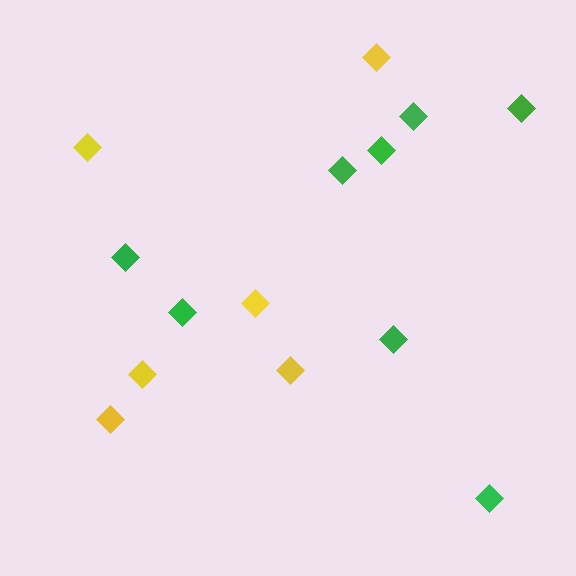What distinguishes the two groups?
There are 2 groups: one group of yellow diamonds (6) and one group of green diamonds (8).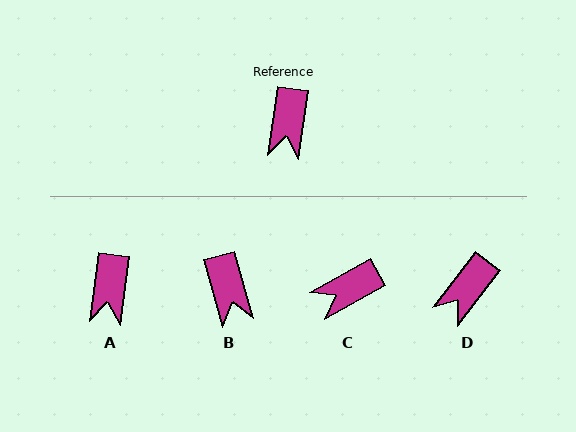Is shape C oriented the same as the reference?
No, it is off by about 53 degrees.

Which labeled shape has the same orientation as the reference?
A.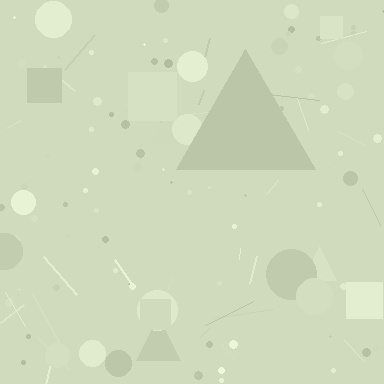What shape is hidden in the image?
A triangle is hidden in the image.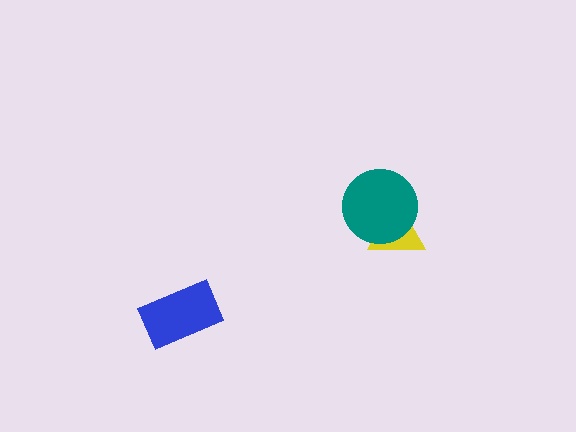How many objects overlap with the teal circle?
1 object overlaps with the teal circle.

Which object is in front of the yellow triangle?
The teal circle is in front of the yellow triangle.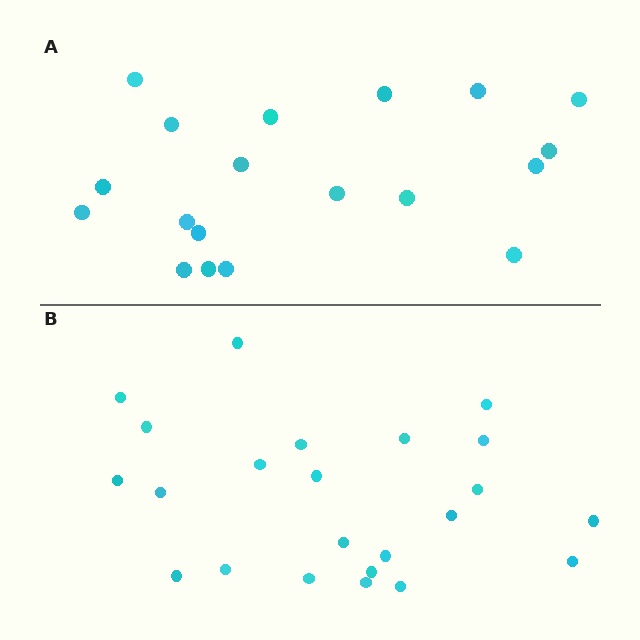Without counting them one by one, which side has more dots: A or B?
Region B (the bottom region) has more dots.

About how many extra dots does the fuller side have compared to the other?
Region B has about 4 more dots than region A.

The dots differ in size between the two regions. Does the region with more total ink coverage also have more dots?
No. Region A has more total ink coverage because its dots are larger, but region B actually contains more individual dots. Total area can be misleading — the number of items is what matters here.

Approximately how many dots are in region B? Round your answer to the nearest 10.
About 20 dots. (The exact count is 23, which rounds to 20.)